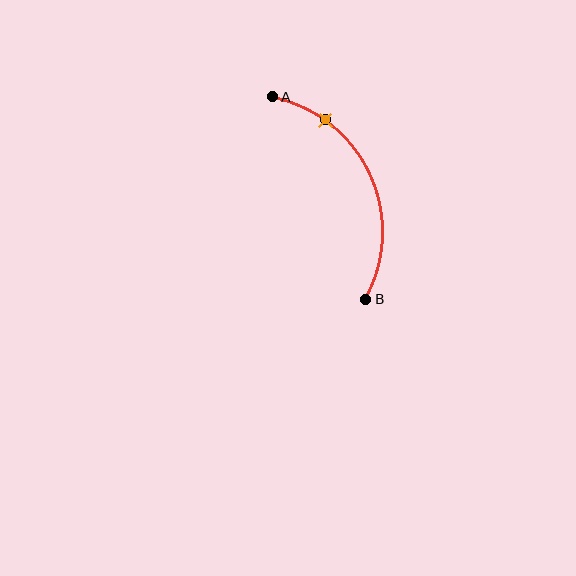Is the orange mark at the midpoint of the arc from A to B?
No. The orange mark lies on the arc but is closer to endpoint A. The arc midpoint would be at the point on the curve equidistant along the arc from both A and B.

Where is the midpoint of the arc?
The arc midpoint is the point on the curve farthest from the straight line joining A and B. It sits to the right of that line.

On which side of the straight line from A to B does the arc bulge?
The arc bulges to the right of the straight line connecting A and B.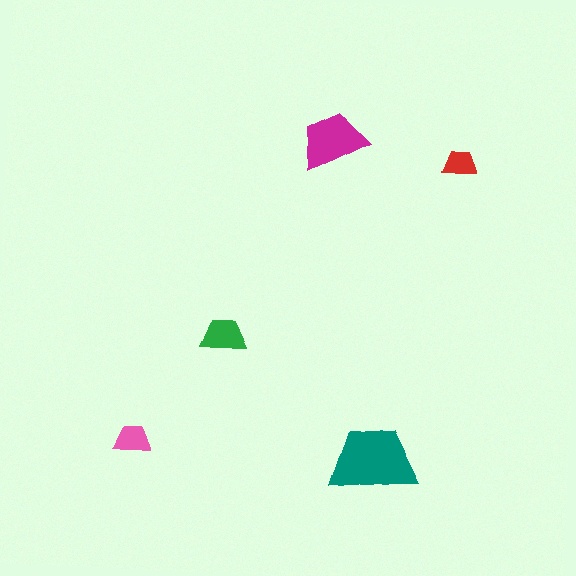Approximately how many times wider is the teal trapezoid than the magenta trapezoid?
About 1.5 times wider.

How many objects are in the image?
There are 5 objects in the image.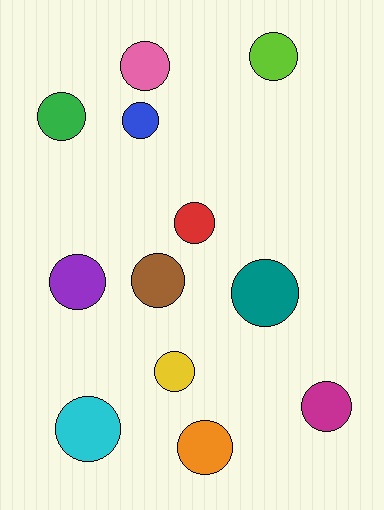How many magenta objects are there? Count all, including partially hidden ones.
There is 1 magenta object.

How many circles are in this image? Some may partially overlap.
There are 12 circles.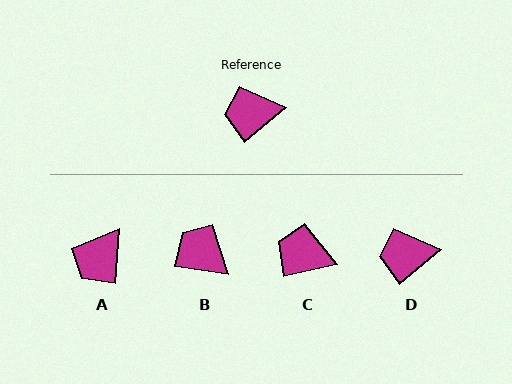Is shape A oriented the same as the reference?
No, it is off by about 47 degrees.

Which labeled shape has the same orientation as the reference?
D.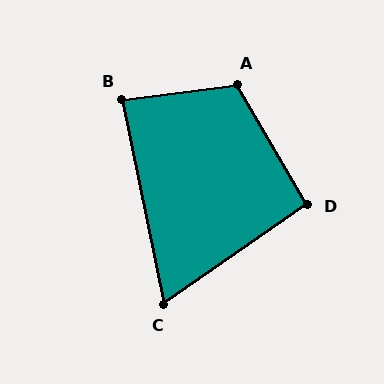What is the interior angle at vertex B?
Approximately 86 degrees (approximately right).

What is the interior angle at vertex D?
Approximately 94 degrees (approximately right).